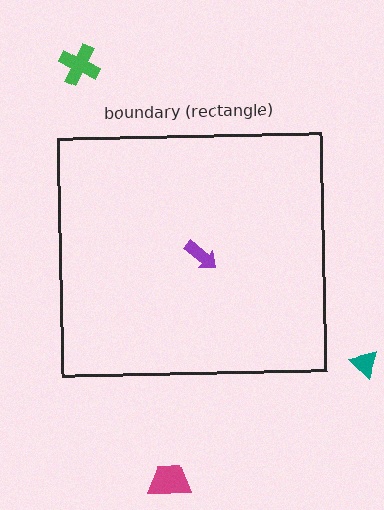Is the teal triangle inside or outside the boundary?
Outside.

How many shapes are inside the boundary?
1 inside, 3 outside.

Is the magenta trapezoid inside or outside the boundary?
Outside.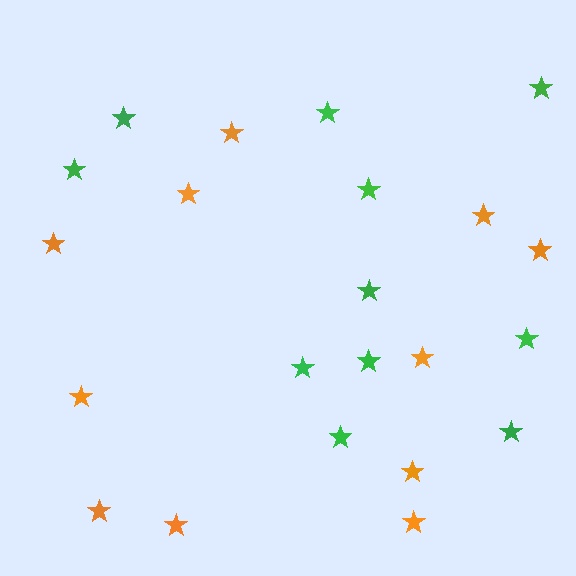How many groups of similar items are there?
There are 2 groups: one group of orange stars (11) and one group of green stars (11).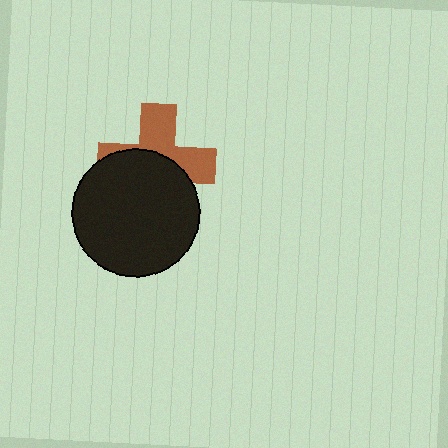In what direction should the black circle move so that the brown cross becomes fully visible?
The black circle should move down. That is the shortest direction to clear the overlap and leave the brown cross fully visible.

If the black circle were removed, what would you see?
You would see the complete brown cross.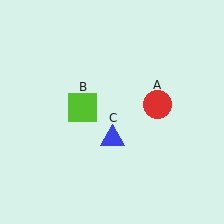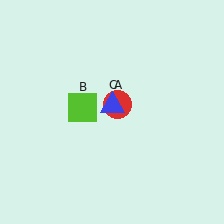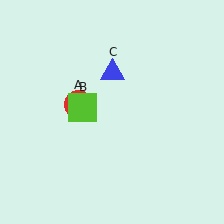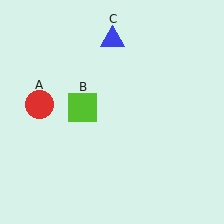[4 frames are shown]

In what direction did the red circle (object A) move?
The red circle (object A) moved left.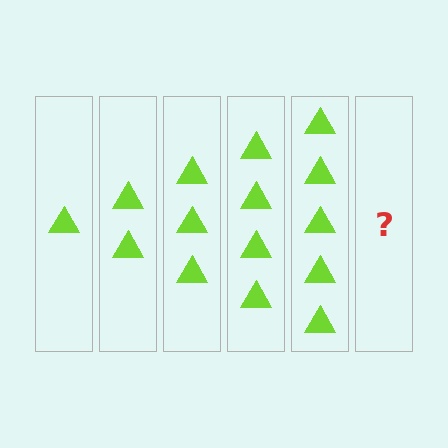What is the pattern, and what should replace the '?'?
The pattern is that each step adds one more triangle. The '?' should be 6 triangles.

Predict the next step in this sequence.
The next step is 6 triangles.